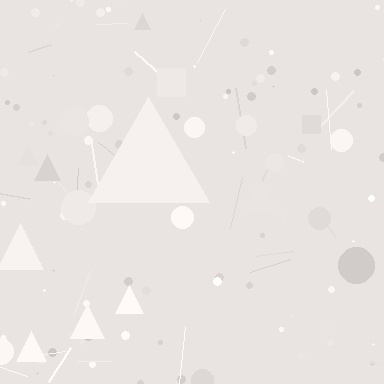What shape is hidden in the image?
A triangle is hidden in the image.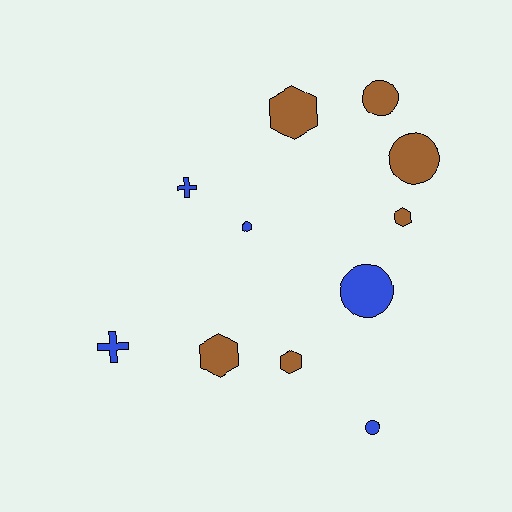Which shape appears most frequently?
Hexagon, with 5 objects.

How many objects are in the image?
There are 11 objects.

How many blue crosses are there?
There are 2 blue crosses.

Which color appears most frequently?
Brown, with 6 objects.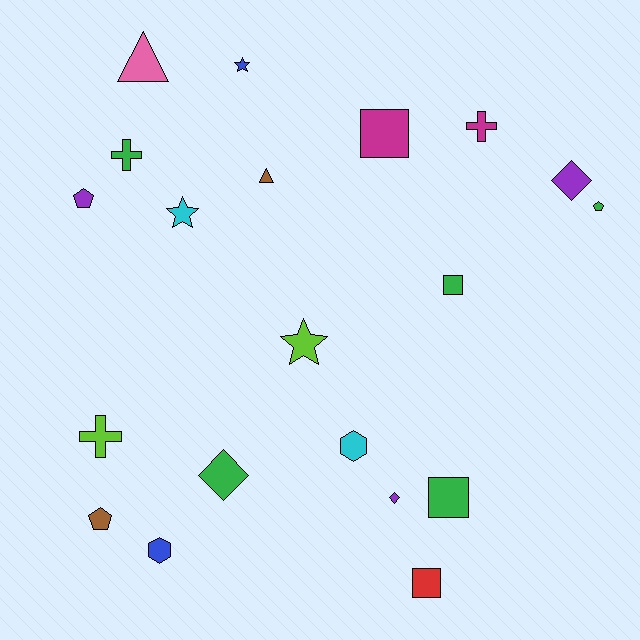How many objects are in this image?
There are 20 objects.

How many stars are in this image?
There are 3 stars.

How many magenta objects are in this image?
There are 2 magenta objects.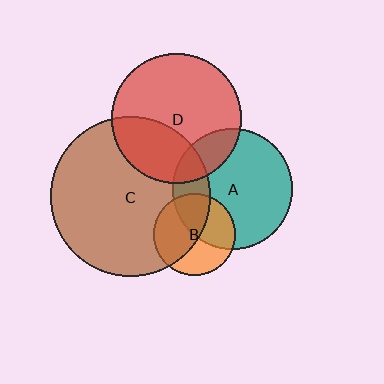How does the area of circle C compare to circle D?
Approximately 1.5 times.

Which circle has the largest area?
Circle C (brown).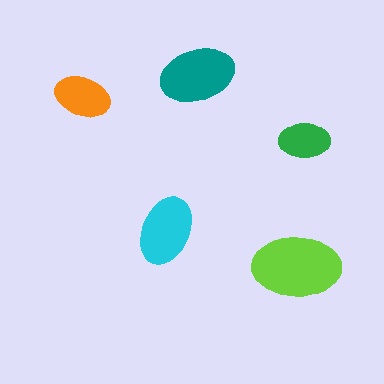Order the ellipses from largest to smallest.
the lime one, the teal one, the cyan one, the orange one, the green one.